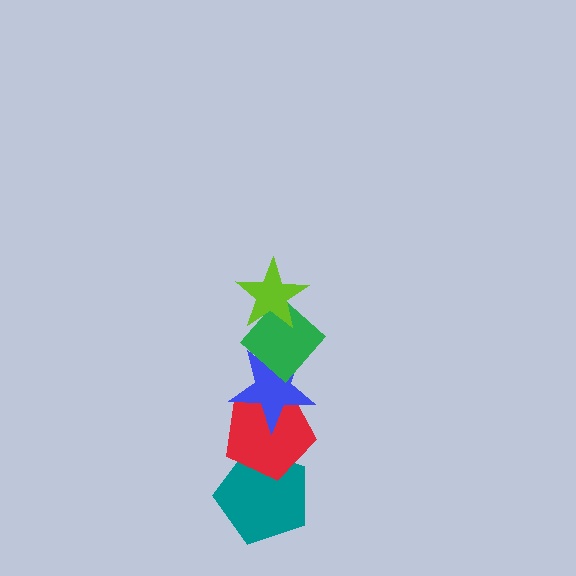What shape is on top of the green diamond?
The lime star is on top of the green diamond.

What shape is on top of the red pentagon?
The blue star is on top of the red pentagon.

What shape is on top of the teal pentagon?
The red pentagon is on top of the teal pentagon.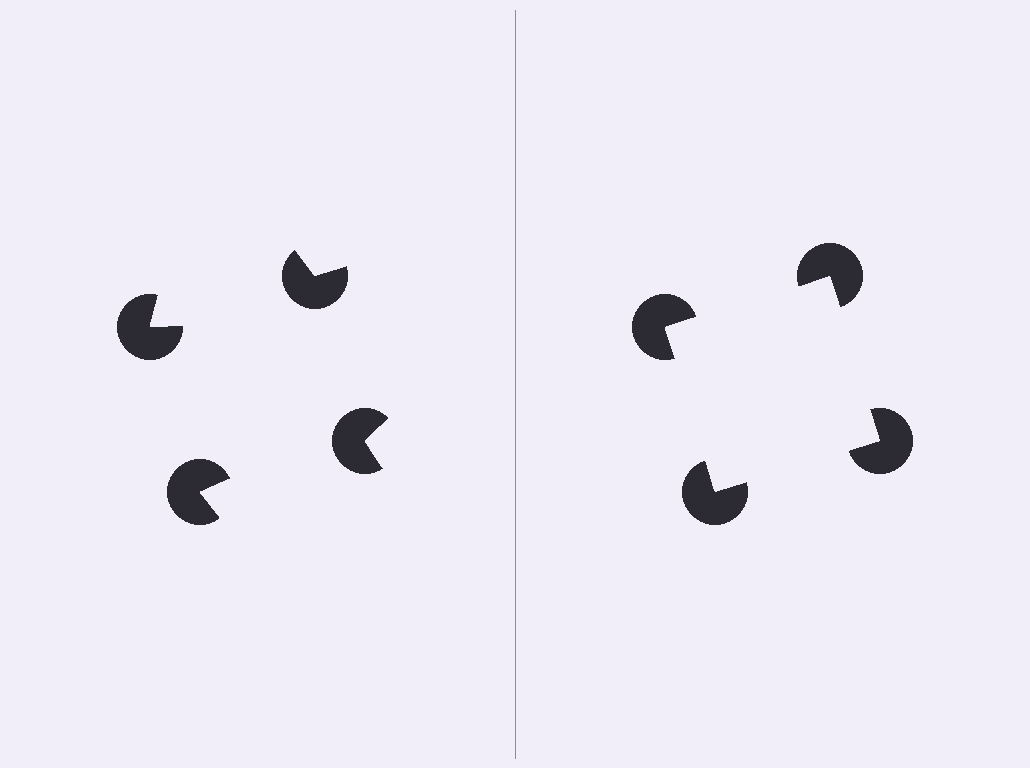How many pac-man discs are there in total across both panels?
8 — 4 on each side.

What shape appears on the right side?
An illusory square.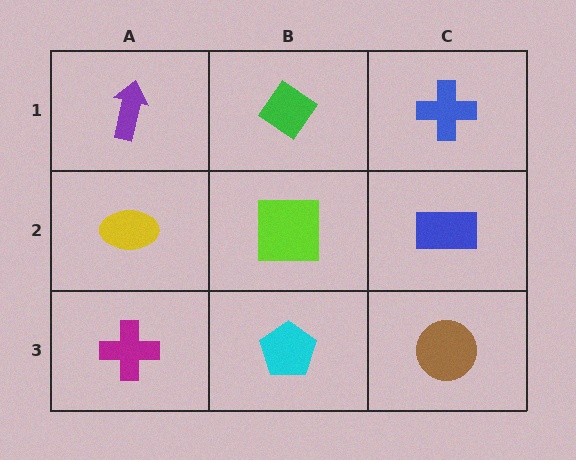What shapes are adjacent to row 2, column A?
A purple arrow (row 1, column A), a magenta cross (row 3, column A), a lime square (row 2, column B).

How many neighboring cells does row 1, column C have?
2.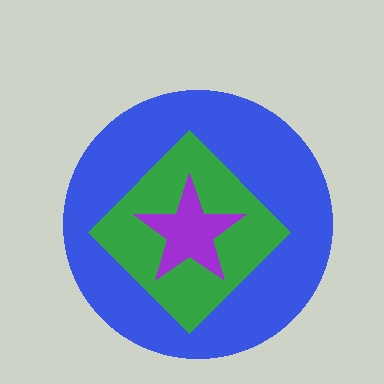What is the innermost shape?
The purple star.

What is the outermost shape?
The blue circle.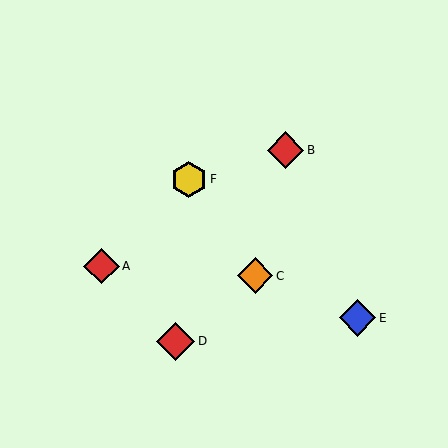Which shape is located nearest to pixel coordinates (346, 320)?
The blue diamond (labeled E) at (357, 318) is nearest to that location.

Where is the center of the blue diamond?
The center of the blue diamond is at (357, 318).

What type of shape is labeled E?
Shape E is a blue diamond.